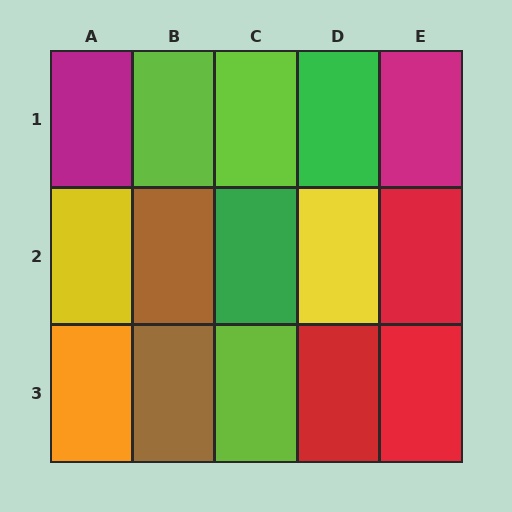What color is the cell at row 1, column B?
Lime.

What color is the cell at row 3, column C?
Lime.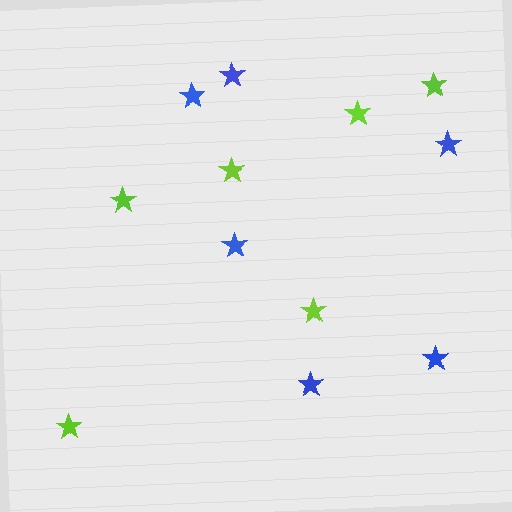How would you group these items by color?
There are 2 groups: one group of blue stars (6) and one group of lime stars (6).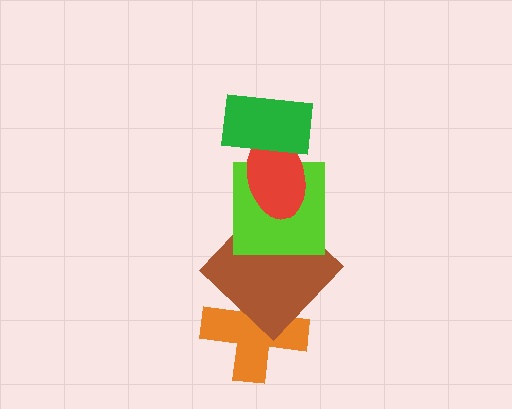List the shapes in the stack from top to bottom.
From top to bottom: the green rectangle, the red ellipse, the lime square, the brown diamond, the orange cross.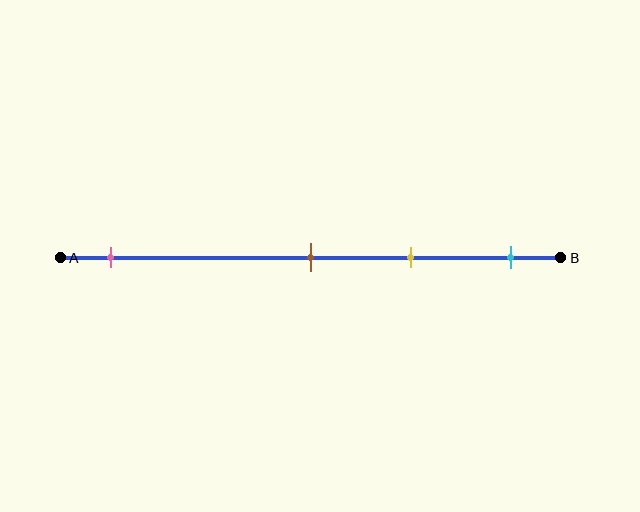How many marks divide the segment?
There are 4 marks dividing the segment.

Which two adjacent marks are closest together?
The brown and yellow marks are the closest adjacent pair.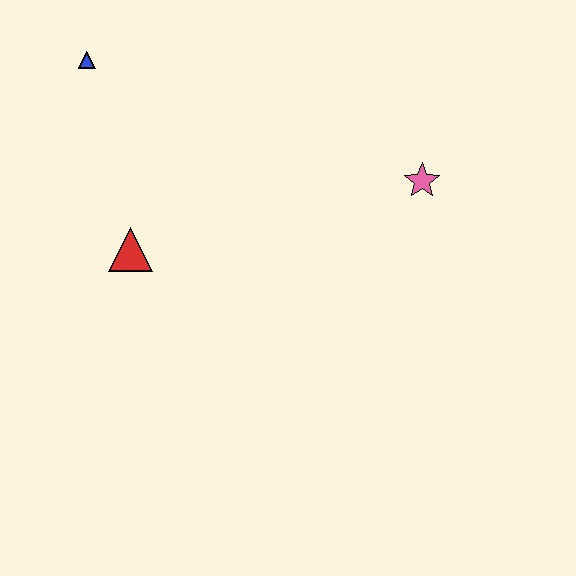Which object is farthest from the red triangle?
The pink star is farthest from the red triangle.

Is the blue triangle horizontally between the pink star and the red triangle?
No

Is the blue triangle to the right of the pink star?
No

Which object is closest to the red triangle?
The blue triangle is closest to the red triangle.